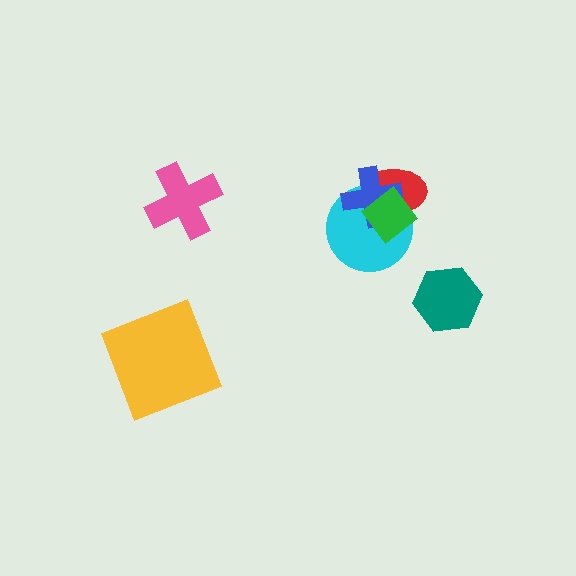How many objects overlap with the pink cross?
0 objects overlap with the pink cross.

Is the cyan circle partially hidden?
Yes, it is partially covered by another shape.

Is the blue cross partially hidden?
Yes, it is partially covered by another shape.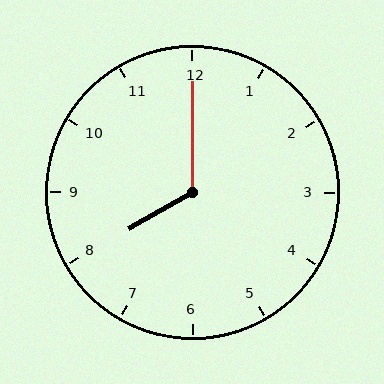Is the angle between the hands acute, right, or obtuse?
It is obtuse.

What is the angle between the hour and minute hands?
Approximately 120 degrees.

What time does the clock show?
8:00.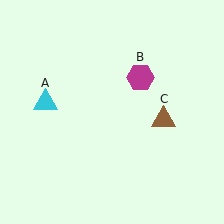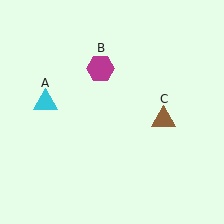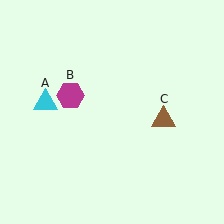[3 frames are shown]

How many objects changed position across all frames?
1 object changed position: magenta hexagon (object B).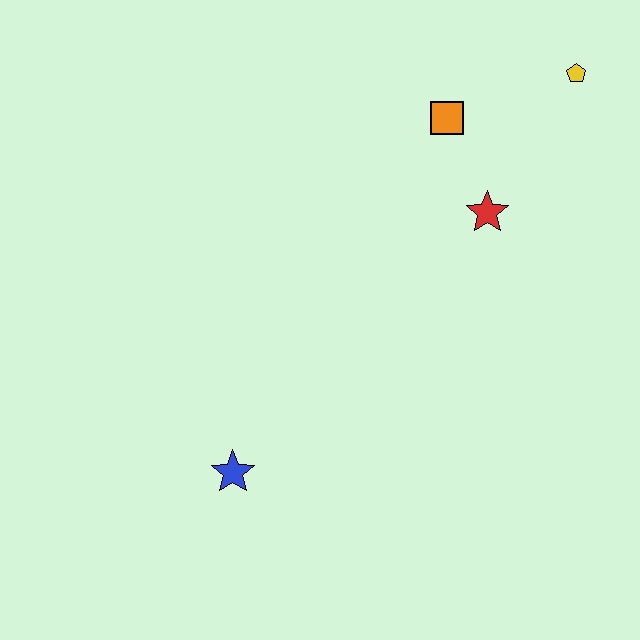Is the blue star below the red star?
Yes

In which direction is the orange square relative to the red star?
The orange square is above the red star.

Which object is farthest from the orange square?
The blue star is farthest from the orange square.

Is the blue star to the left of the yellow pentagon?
Yes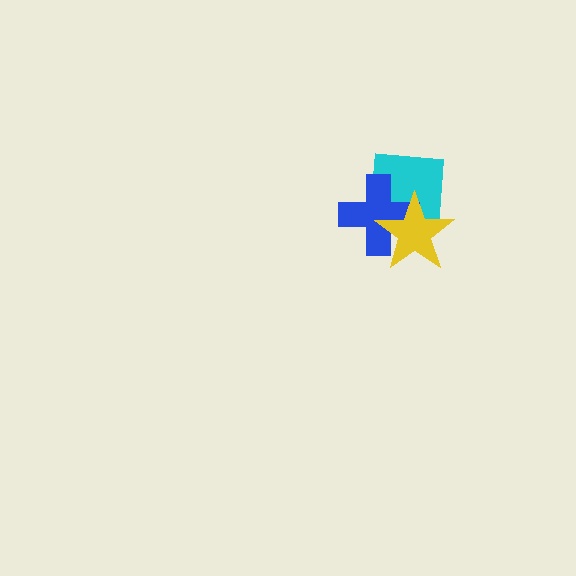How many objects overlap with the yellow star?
2 objects overlap with the yellow star.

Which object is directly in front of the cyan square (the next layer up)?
The blue cross is directly in front of the cyan square.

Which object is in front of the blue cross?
The yellow star is in front of the blue cross.